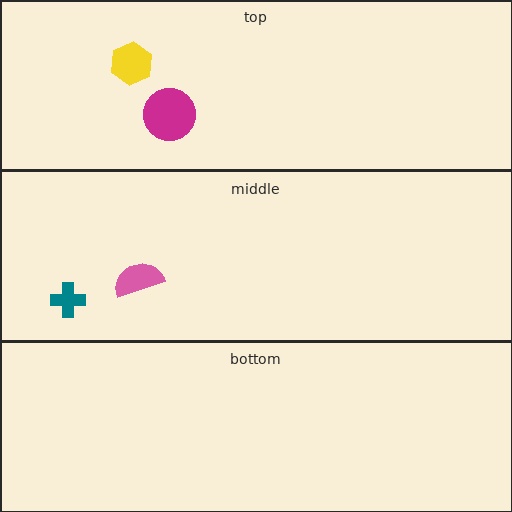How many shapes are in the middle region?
2.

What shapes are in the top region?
The yellow hexagon, the magenta circle.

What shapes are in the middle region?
The pink semicircle, the teal cross.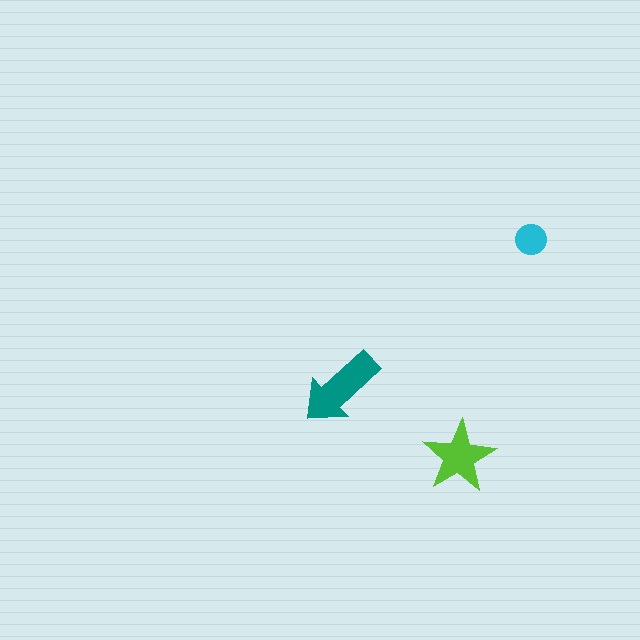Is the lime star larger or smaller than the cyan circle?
Larger.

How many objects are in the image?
There are 3 objects in the image.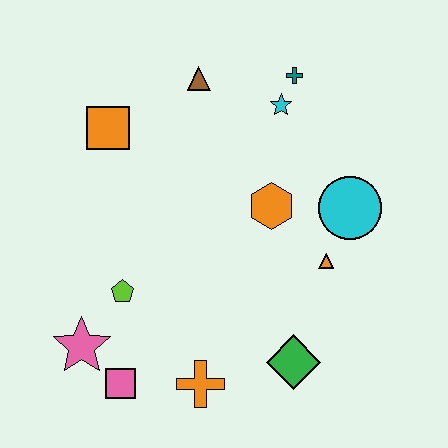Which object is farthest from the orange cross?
The teal cross is farthest from the orange cross.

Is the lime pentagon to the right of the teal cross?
No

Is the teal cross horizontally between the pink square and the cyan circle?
Yes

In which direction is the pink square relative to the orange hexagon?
The pink square is below the orange hexagon.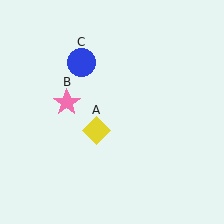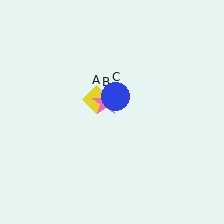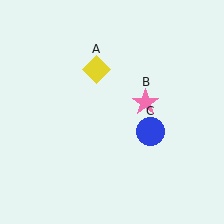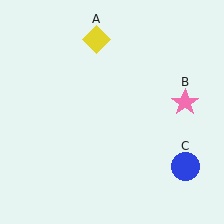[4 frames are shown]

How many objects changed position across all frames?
3 objects changed position: yellow diamond (object A), pink star (object B), blue circle (object C).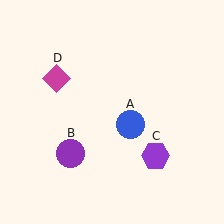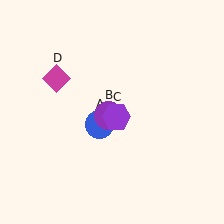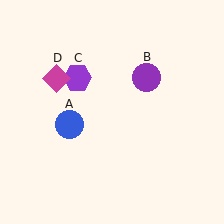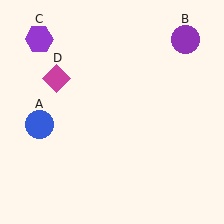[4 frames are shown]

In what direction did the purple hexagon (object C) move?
The purple hexagon (object C) moved up and to the left.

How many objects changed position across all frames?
3 objects changed position: blue circle (object A), purple circle (object B), purple hexagon (object C).